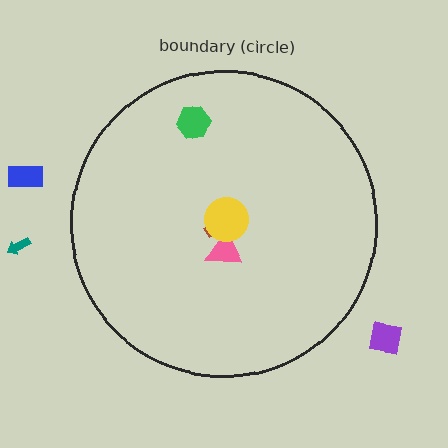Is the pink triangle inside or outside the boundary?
Inside.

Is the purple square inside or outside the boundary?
Outside.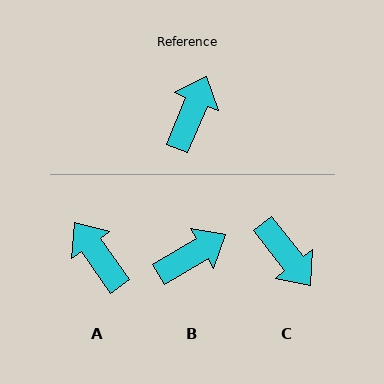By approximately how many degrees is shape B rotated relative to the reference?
Approximately 37 degrees clockwise.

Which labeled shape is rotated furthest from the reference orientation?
C, about 120 degrees away.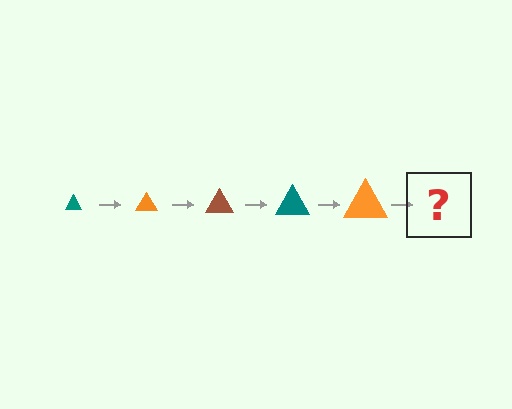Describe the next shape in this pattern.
It should be a brown triangle, larger than the previous one.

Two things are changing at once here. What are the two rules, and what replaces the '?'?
The two rules are that the triangle grows larger each step and the color cycles through teal, orange, and brown. The '?' should be a brown triangle, larger than the previous one.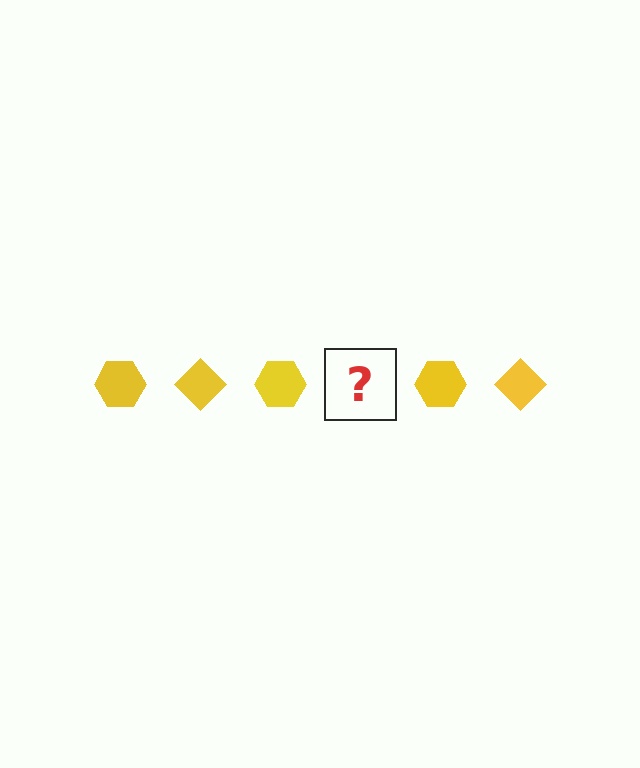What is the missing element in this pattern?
The missing element is a yellow diamond.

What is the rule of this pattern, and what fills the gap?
The rule is that the pattern cycles through hexagon, diamond shapes in yellow. The gap should be filled with a yellow diamond.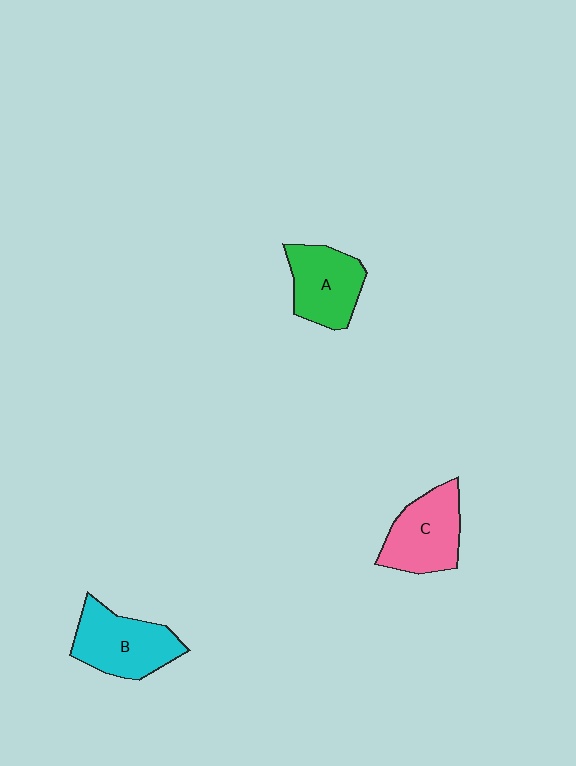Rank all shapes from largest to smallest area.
From largest to smallest: B (cyan), C (pink), A (green).